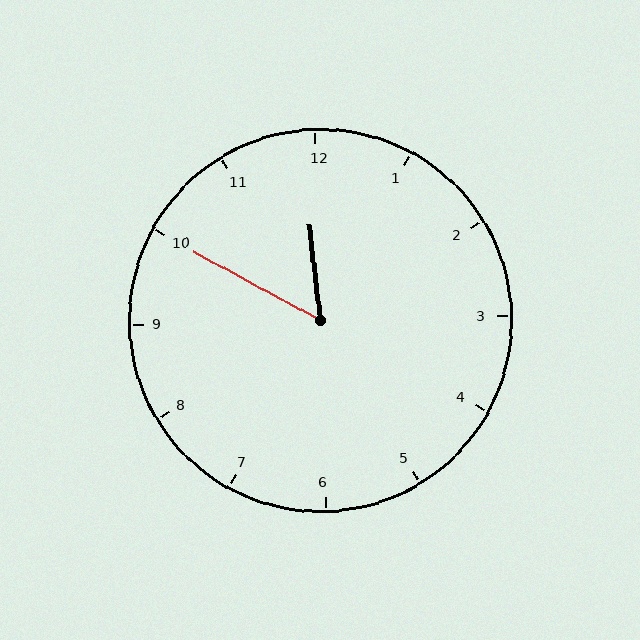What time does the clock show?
11:50.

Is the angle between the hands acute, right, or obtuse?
It is acute.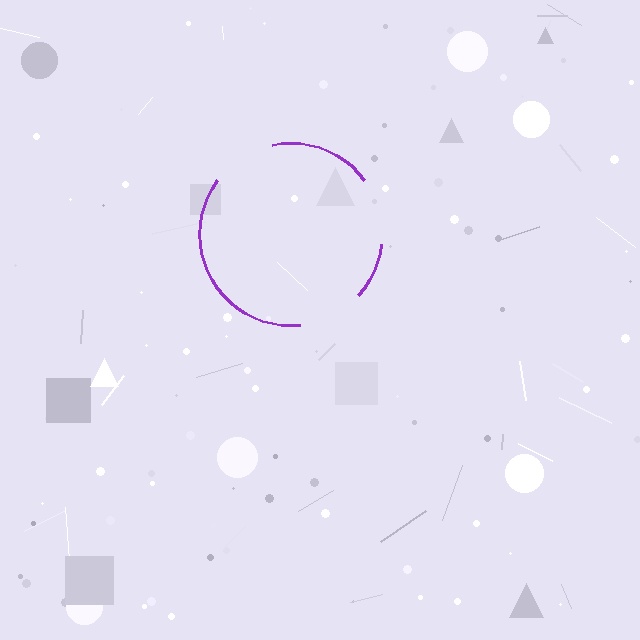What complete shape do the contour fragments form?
The contour fragments form a circle.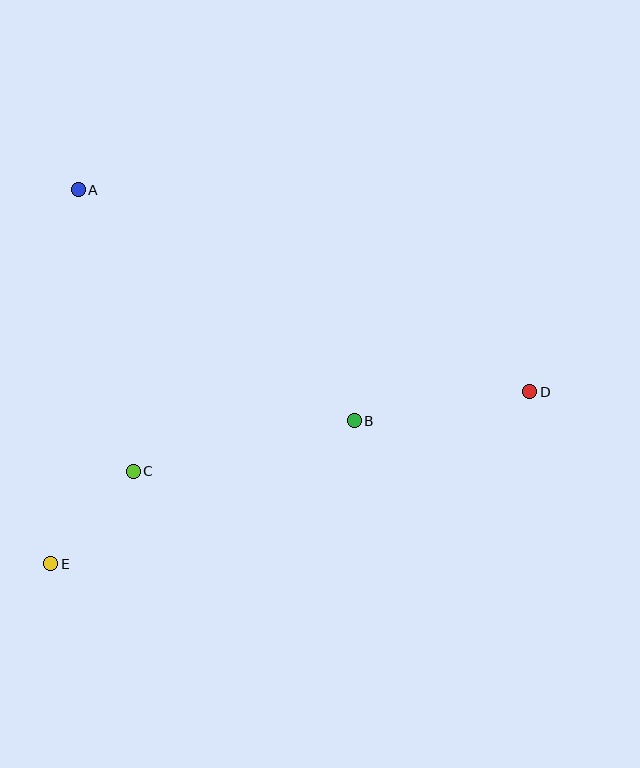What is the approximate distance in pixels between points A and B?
The distance between A and B is approximately 360 pixels.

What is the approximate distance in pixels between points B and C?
The distance between B and C is approximately 227 pixels.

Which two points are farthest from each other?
Points D and E are farthest from each other.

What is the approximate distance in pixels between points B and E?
The distance between B and E is approximately 335 pixels.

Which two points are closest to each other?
Points C and E are closest to each other.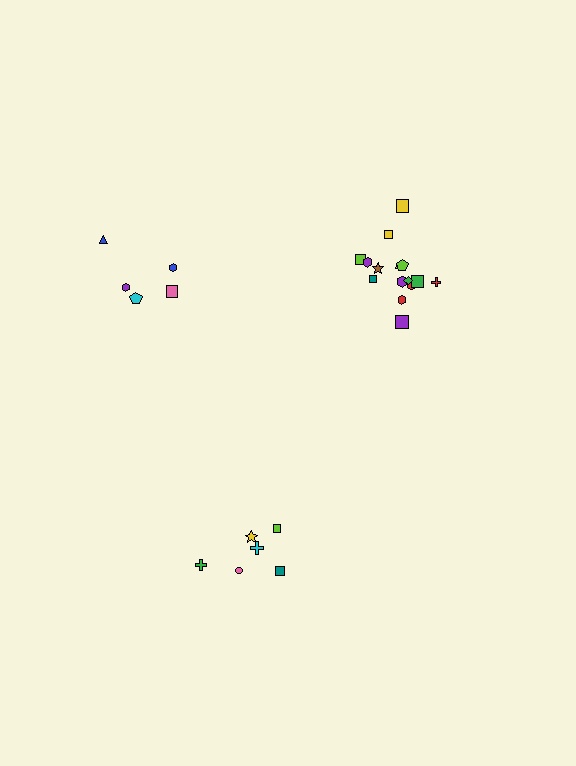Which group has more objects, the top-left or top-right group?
The top-right group.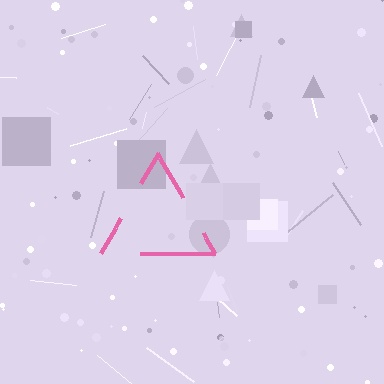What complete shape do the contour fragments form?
The contour fragments form a triangle.